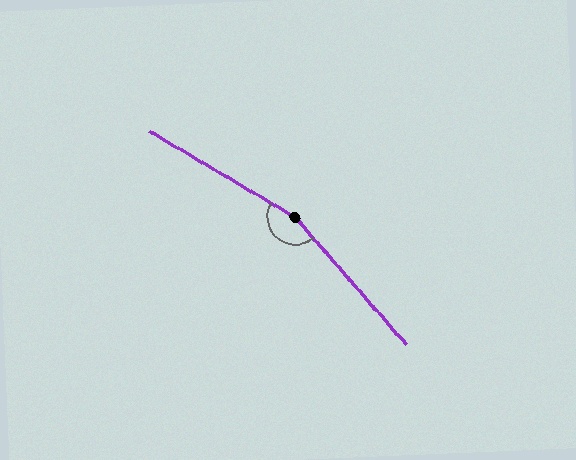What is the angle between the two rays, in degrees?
Approximately 161 degrees.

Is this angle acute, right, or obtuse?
It is obtuse.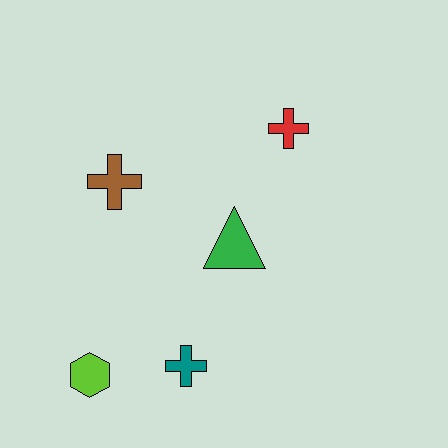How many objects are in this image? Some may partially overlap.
There are 5 objects.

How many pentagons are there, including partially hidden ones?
There are no pentagons.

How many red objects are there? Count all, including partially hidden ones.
There is 1 red object.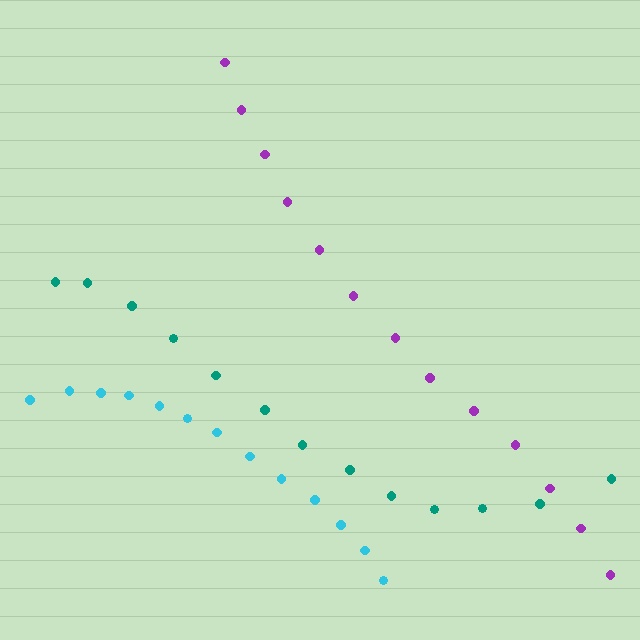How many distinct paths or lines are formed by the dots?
There are 3 distinct paths.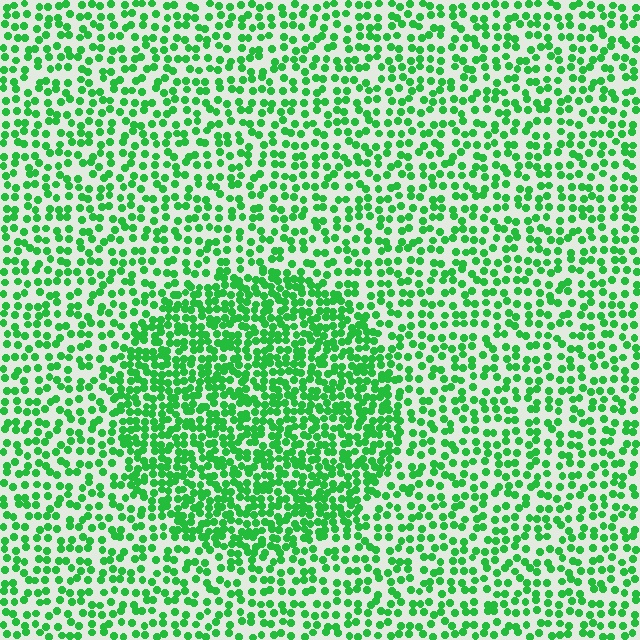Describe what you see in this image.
The image contains small green elements arranged at two different densities. A circle-shaped region is visible where the elements are more densely packed than the surrounding area.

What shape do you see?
I see a circle.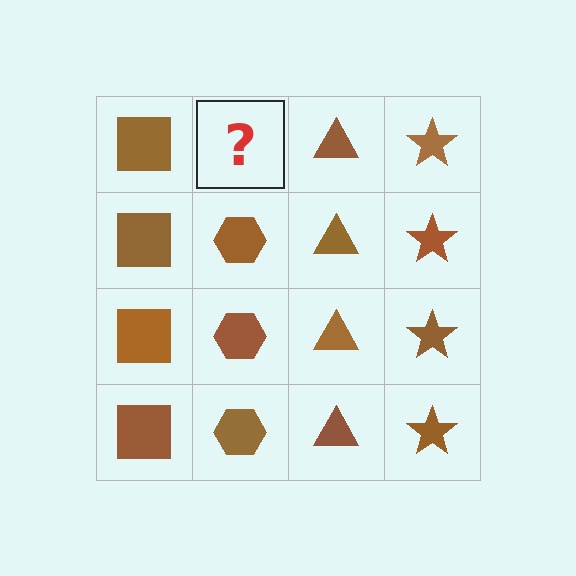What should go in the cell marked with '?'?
The missing cell should contain a brown hexagon.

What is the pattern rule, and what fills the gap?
The rule is that each column has a consistent shape. The gap should be filled with a brown hexagon.